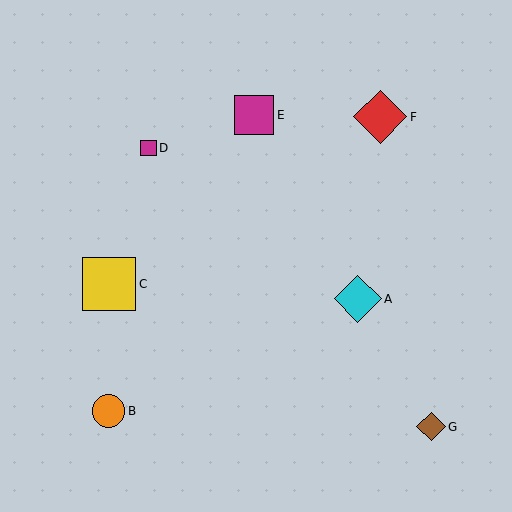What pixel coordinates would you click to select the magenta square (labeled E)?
Click at (254, 115) to select the magenta square E.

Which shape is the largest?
The yellow square (labeled C) is the largest.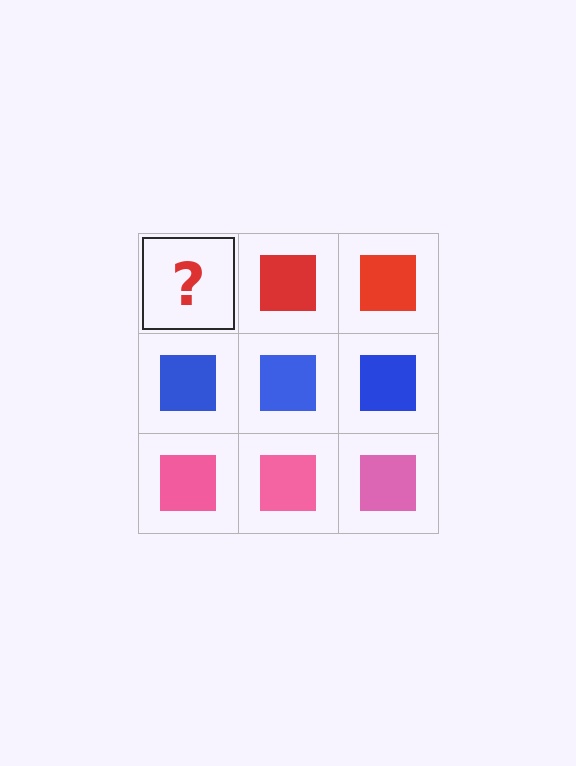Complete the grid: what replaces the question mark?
The question mark should be replaced with a red square.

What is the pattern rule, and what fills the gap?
The rule is that each row has a consistent color. The gap should be filled with a red square.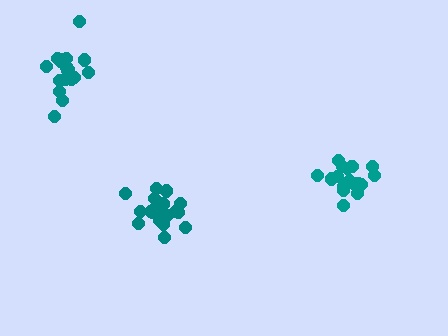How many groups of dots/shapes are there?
There are 3 groups.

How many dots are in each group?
Group 1: 20 dots, Group 2: 19 dots, Group 3: 17 dots (56 total).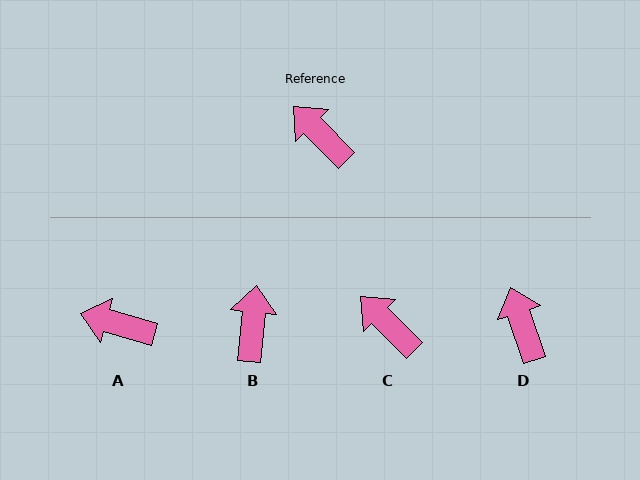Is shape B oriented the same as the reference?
No, it is off by about 50 degrees.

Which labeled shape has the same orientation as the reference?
C.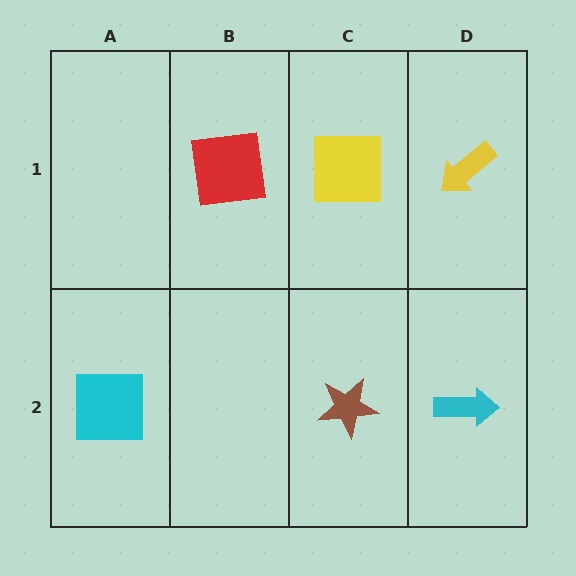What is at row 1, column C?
A yellow square.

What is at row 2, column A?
A cyan square.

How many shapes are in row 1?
3 shapes.